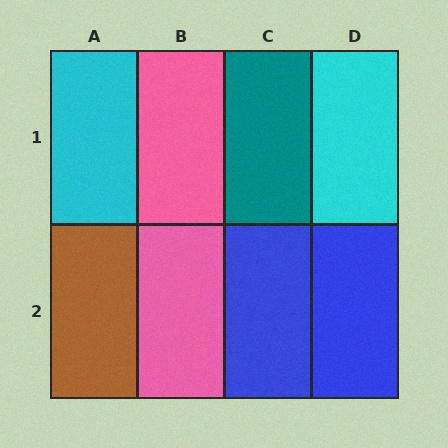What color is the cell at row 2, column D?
Blue.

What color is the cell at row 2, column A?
Brown.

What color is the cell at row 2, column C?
Blue.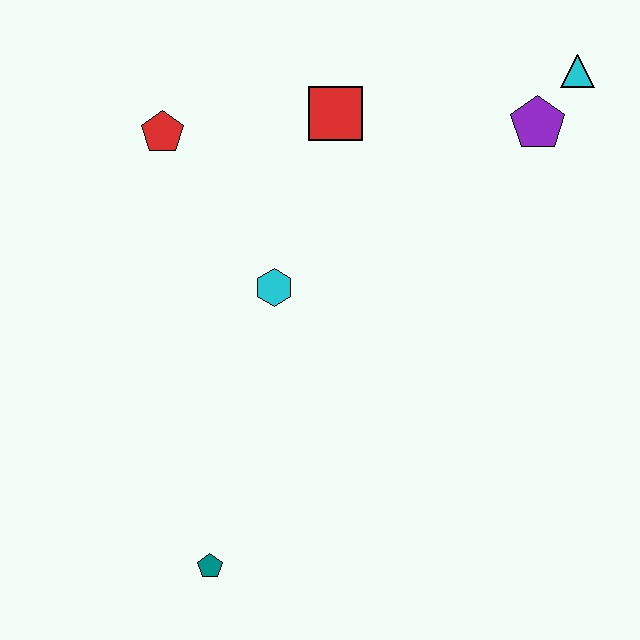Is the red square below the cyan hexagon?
No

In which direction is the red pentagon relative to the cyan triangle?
The red pentagon is to the left of the cyan triangle.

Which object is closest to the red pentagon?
The red square is closest to the red pentagon.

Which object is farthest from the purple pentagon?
The teal pentagon is farthest from the purple pentagon.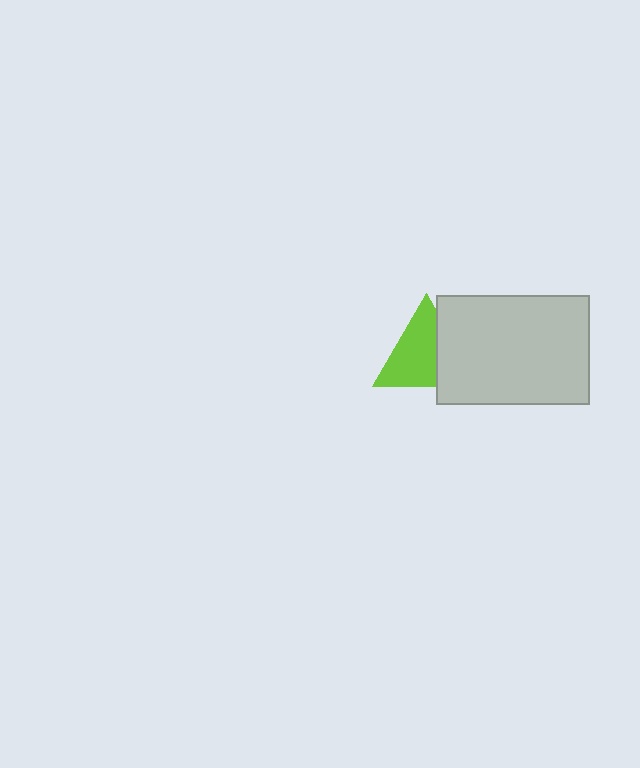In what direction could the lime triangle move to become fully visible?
The lime triangle could move left. That would shift it out from behind the light gray rectangle entirely.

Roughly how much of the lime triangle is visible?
Most of it is visible (roughly 66%).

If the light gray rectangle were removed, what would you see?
You would see the complete lime triangle.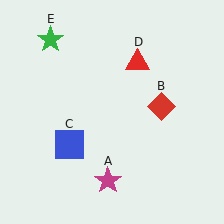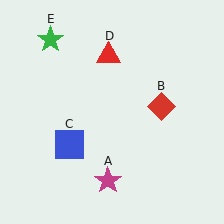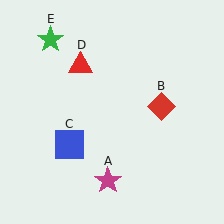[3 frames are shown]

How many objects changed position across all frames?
1 object changed position: red triangle (object D).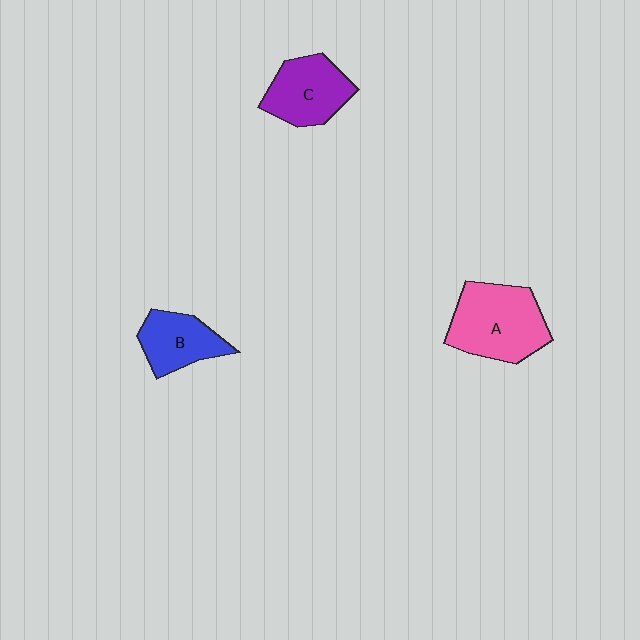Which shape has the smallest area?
Shape B (blue).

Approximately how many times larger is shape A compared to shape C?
Approximately 1.3 times.